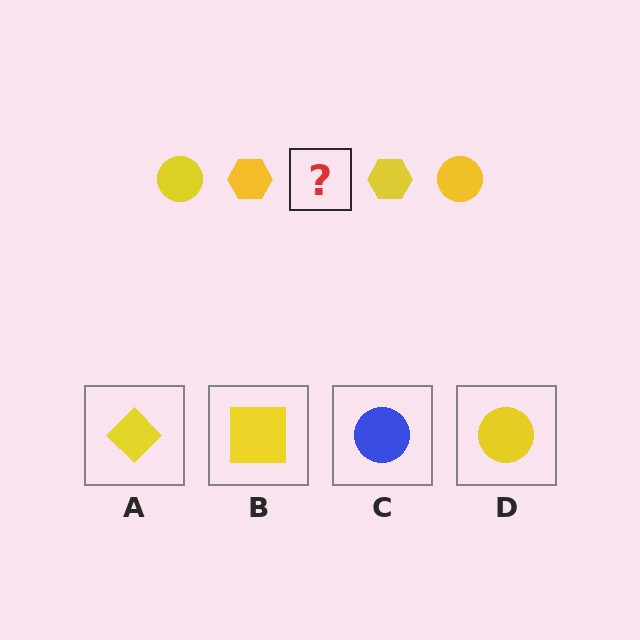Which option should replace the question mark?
Option D.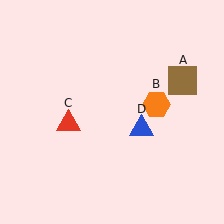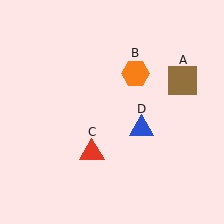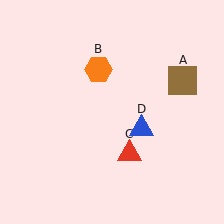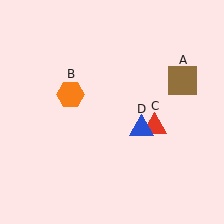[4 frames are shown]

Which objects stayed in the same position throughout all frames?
Brown square (object A) and blue triangle (object D) remained stationary.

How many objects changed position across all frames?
2 objects changed position: orange hexagon (object B), red triangle (object C).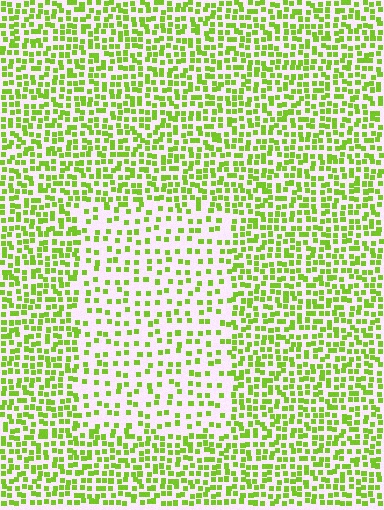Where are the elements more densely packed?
The elements are more densely packed outside the rectangle boundary.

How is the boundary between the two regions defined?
The boundary is defined by a change in element density (approximately 2.0x ratio). All elements are the same color, size, and shape.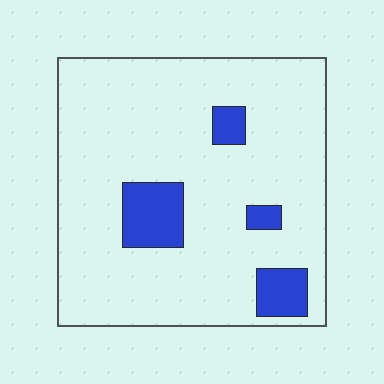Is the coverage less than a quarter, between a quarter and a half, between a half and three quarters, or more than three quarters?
Less than a quarter.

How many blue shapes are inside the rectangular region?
4.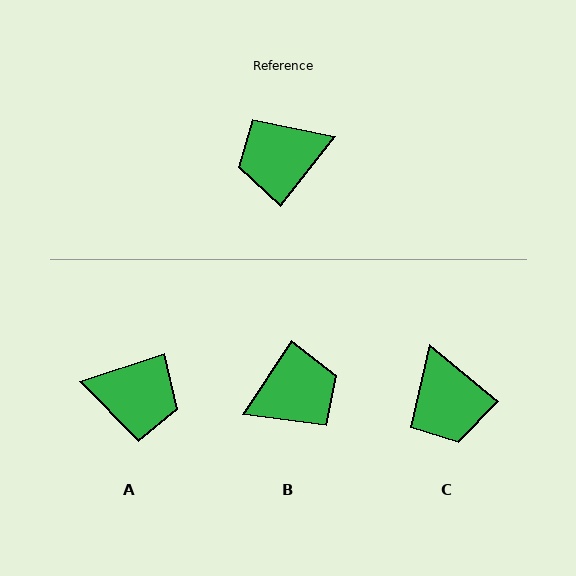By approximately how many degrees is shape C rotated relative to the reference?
Approximately 89 degrees counter-clockwise.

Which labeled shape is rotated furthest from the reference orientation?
B, about 175 degrees away.